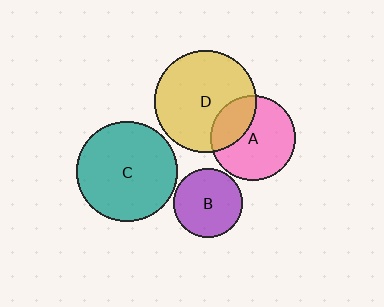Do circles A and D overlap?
Yes.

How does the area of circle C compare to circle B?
Approximately 2.2 times.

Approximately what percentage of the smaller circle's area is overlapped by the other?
Approximately 30%.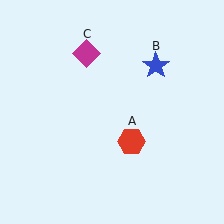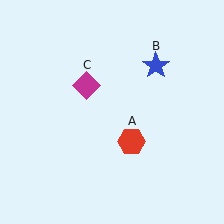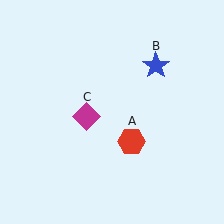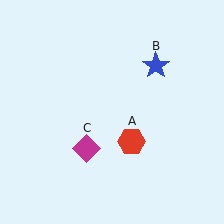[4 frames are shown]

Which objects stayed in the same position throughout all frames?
Red hexagon (object A) and blue star (object B) remained stationary.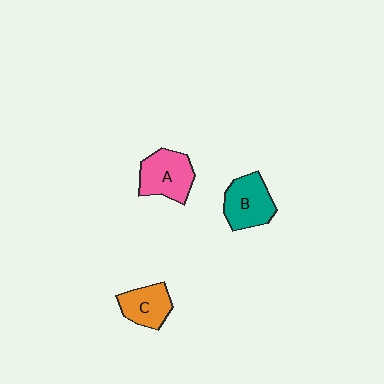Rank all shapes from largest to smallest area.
From largest to smallest: A (pink), B (teal), C (orange).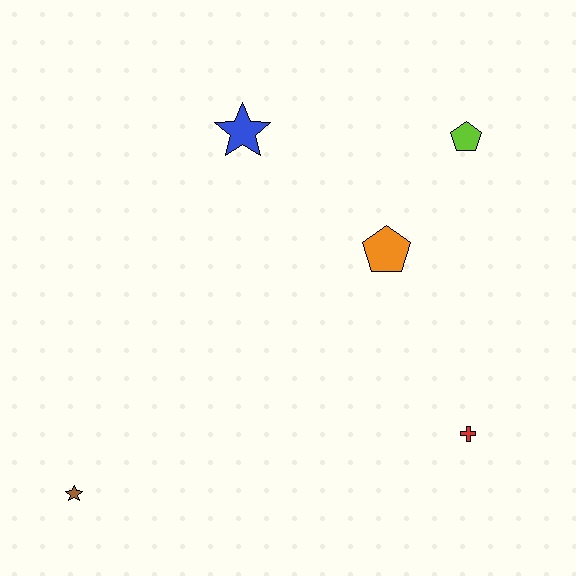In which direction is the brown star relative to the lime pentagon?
The brown star is to the left of the lime pentagon.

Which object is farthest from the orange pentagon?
The brown star is farthest from the orange pentagon.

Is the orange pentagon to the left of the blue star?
No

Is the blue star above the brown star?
Yes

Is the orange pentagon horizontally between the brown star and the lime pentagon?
Yes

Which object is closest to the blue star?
The orange pentagon is closest to the blue star.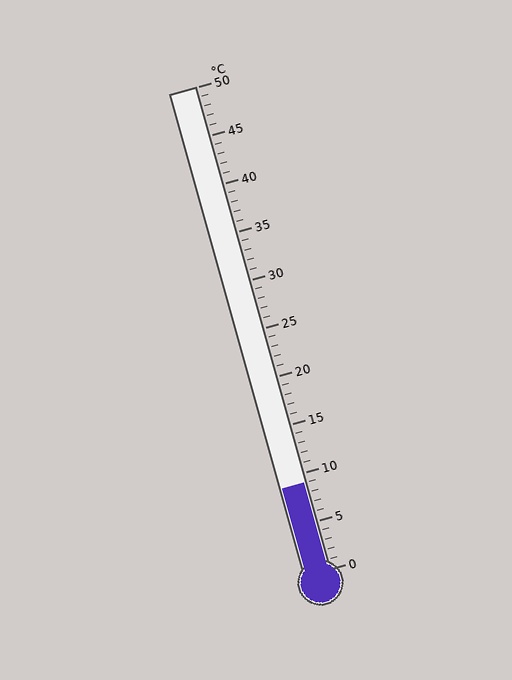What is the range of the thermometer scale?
The thermometer scale ranges from 0°C to 50°C.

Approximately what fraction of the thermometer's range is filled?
The thermometer is filled to approximately 20% of its range.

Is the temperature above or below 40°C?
The temperature is below 40°C.